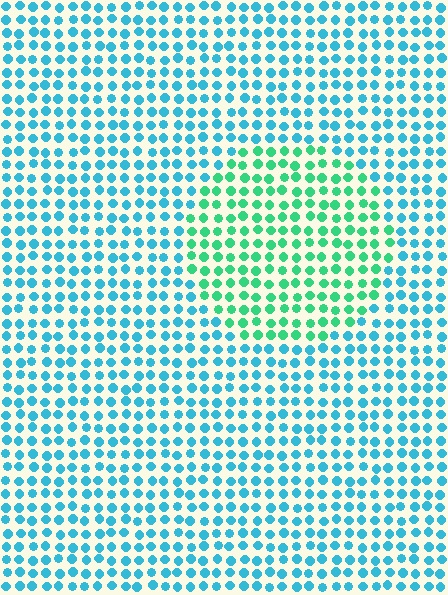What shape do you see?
I see a circle.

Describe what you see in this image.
The image is filled with small cyan elements in a uniform arrangement. A circle-shaped region is visible where the elements are tinted to a slightly different hue, forming a subtle color boundary.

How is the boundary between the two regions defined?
The boundary is defined purely by a slight shift in hue (about 42 degrees). Spacing, size, and orientation are identical on both sides.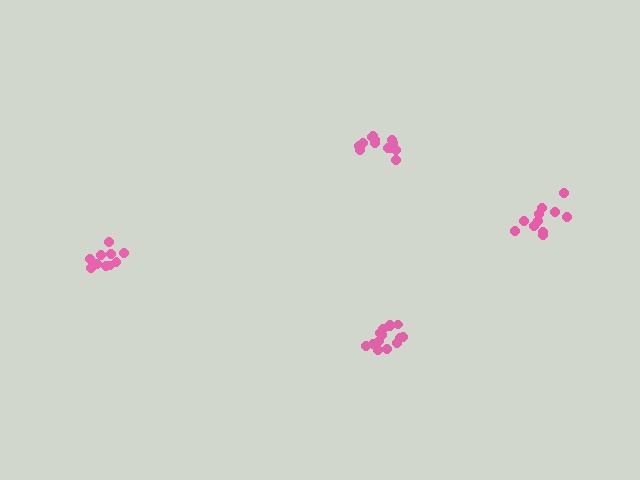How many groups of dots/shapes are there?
There are 4 groups.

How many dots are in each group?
Group 1: 14 dots, Group 2: 14 dots, Group 3: 10 dots, Group 4: 11 dots (49 total).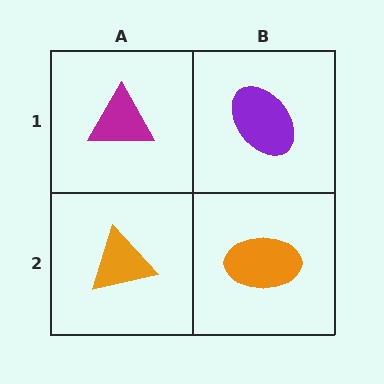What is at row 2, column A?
An orange triangle.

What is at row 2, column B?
An orange ellipse.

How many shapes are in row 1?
2 shapes.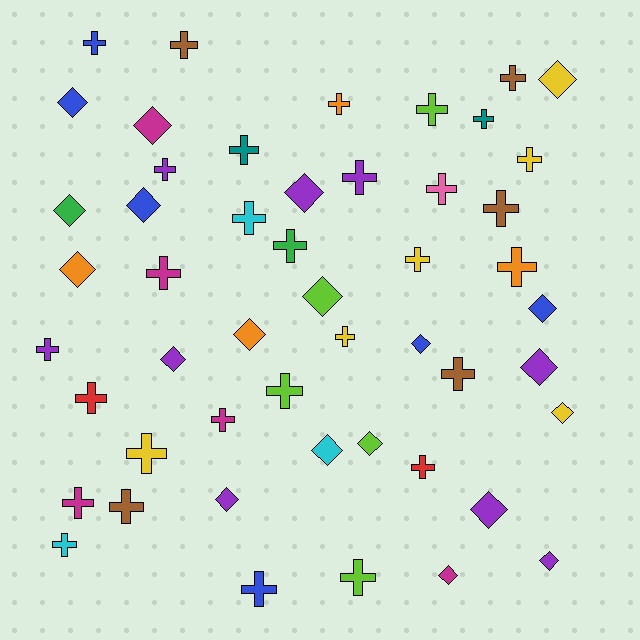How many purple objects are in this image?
There are 9 purple objects.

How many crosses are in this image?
There are 30 crosses.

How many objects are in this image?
There are 50 objects.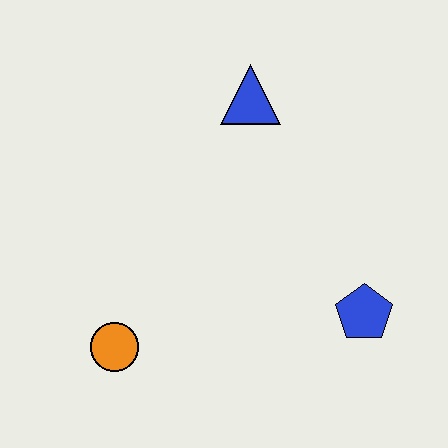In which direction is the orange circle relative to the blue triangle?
The orange circle is below the blue triangle.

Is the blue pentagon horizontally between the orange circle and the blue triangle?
No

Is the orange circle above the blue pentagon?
No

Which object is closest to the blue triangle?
The blue pentagon is closest to the blue triangle.